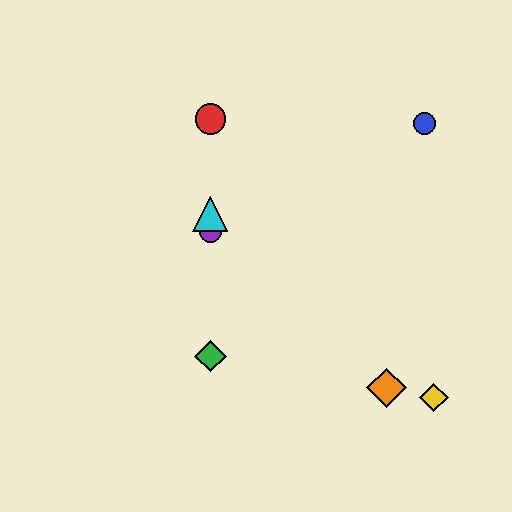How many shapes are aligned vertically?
4 shapes (the red circle, the green diamond, the purple circle, the cyan triangle) are aligned vertically.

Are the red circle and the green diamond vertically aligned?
Yes, both are at x≈210.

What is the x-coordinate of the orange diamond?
The orange diamond is at x≈386.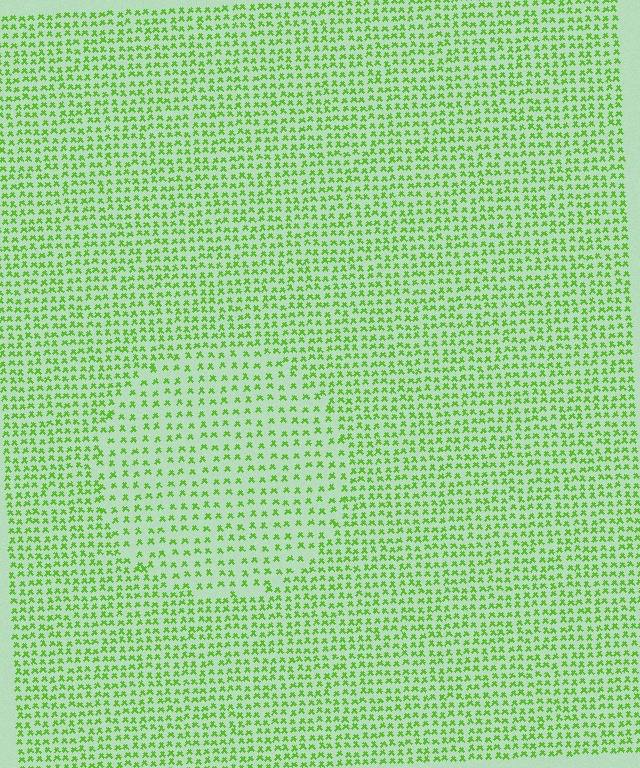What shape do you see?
I see a circle.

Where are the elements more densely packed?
The elements are more densely packed outside the circle boundary.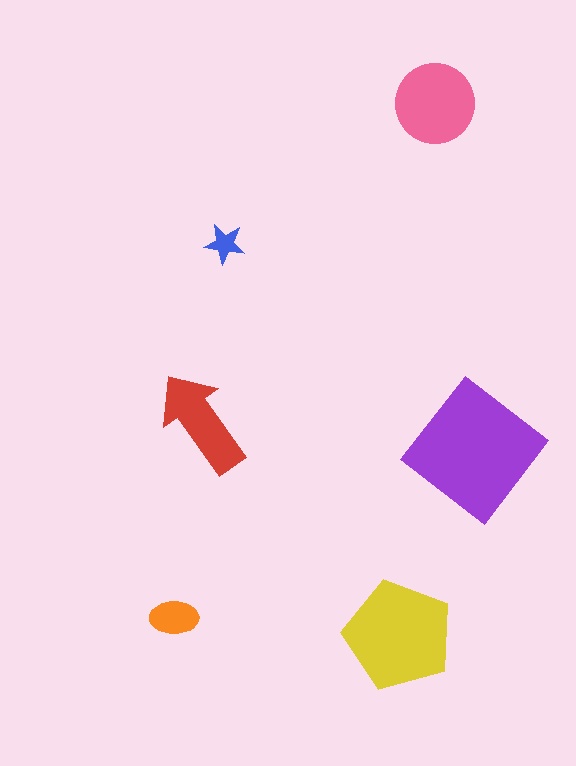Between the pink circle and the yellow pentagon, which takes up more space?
The yellow pentagon.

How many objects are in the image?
There are 6 objects in the image.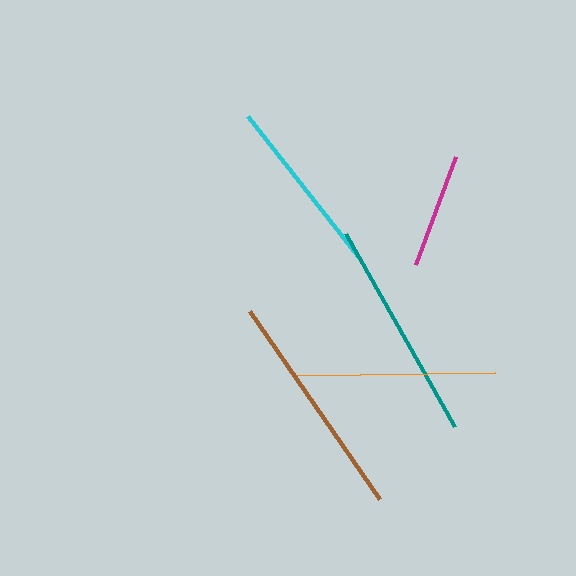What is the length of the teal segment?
The teal segment is approximately 221 pixels long.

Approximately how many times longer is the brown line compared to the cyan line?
The brown line is approximately 1.3 times the length of the cyan line.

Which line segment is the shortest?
The magenta line is the shortest at approximately 115 pixels.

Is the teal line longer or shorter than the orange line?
The teal line is longer than the orange line.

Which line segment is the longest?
The brown line is the longest at approximately 229 pixels.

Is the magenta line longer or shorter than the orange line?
The orange line is longer than the magenta line.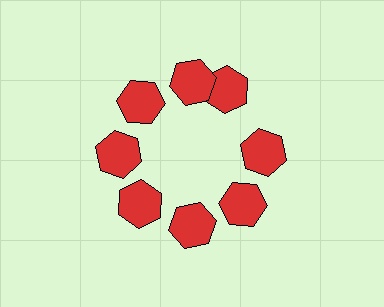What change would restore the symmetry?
The symmetry would be restored by rotating it back into even spacing with its neighbors so that all 8 hexagons sit at equal angles and equal distance from the center.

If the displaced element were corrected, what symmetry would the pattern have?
It would have 8-fold rotational symmetry — the pattern would map onto itself every 45 degrees.